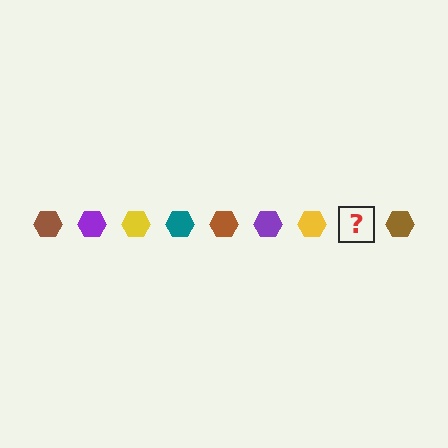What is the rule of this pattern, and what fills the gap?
The rule is that the pattern cycles through brown, purple, yellow, teal hexagons. The gap should be filled with a teal hexagon.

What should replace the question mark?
The question mark should be replaced with a teal hexagon.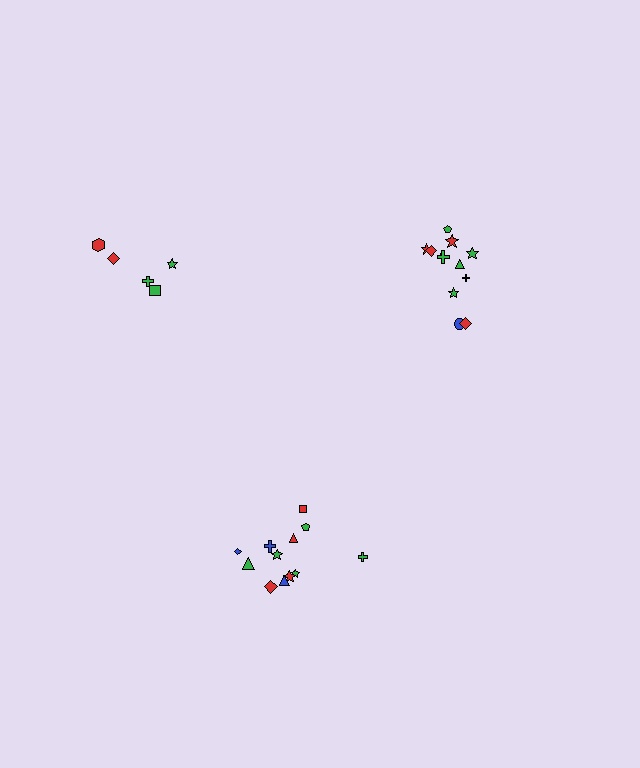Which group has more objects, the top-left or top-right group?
The top-right group.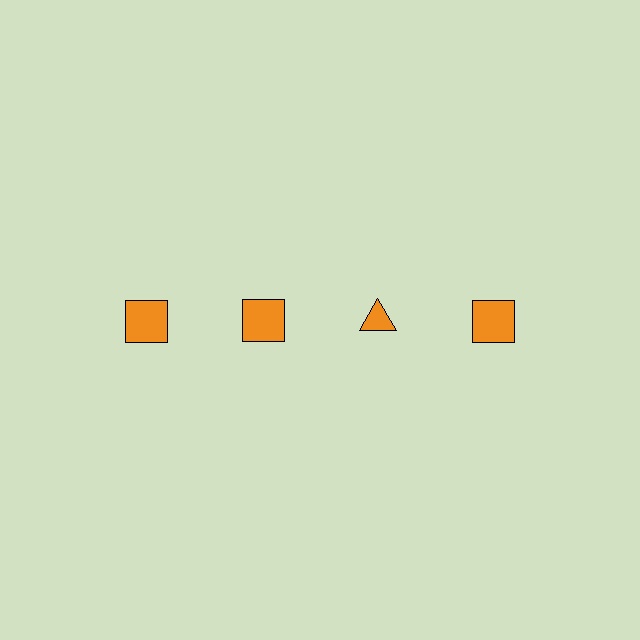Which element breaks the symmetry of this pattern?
The orange triangle in the top row, center column breaks the symmetry. All other shapes are orange squares.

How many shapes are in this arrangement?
There are 4 shapes arranged in a grid pattern.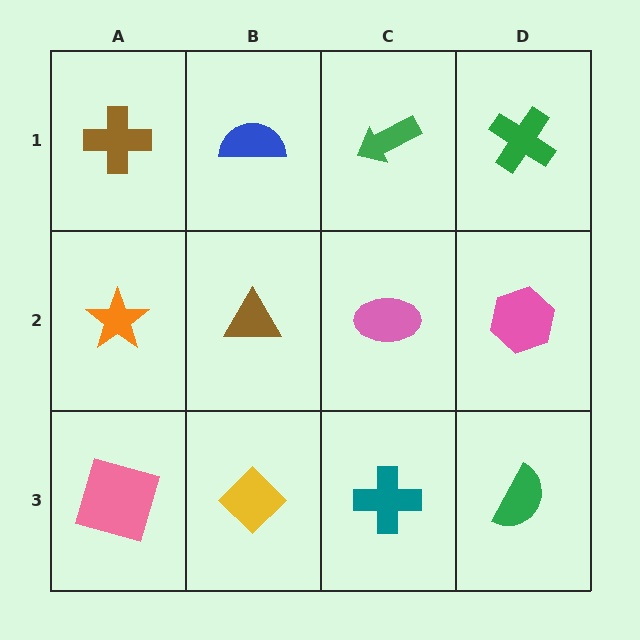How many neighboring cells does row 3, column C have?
3.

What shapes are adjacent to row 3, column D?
A pink hexagon (row 2, column D), a teal cross (row 3, column C).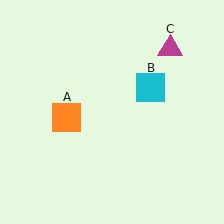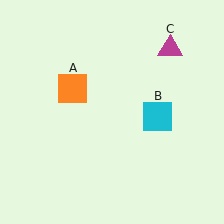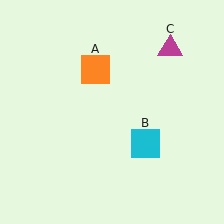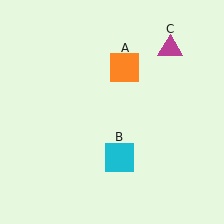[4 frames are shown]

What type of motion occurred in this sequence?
The orange square (object A), cyan square (object B) rotated clockwise around the center of the scene.